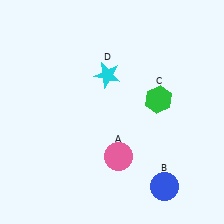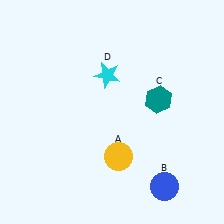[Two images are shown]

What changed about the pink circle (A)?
In Image 1, A is pink. In Image 2, it changed to yellow.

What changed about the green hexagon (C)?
In Image 1, C is green. In Image 2, it changed to teal.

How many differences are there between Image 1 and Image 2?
There are 2 differences between the two images.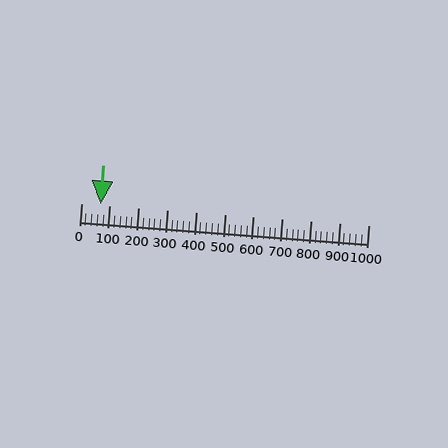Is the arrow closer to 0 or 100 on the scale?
The arrow is closer to 100.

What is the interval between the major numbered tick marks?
The major tick marks are spaced 100 units apart.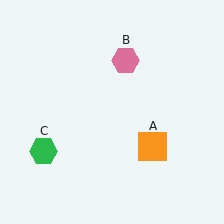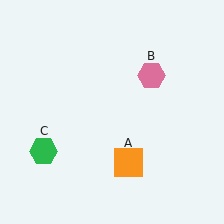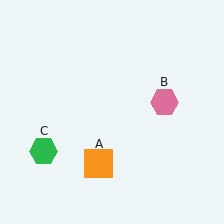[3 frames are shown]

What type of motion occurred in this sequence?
The orange square (object A), pink hexagon (object B) rotated clockwise around the center of the scene.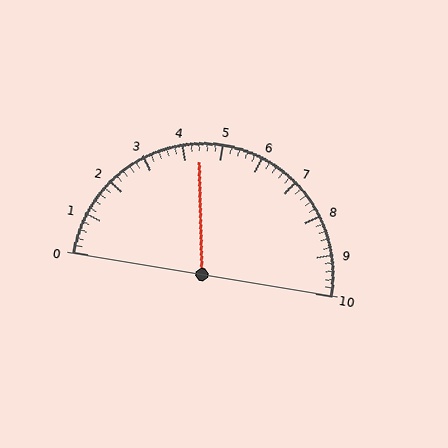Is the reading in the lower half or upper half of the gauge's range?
The reading is in the lower half of the range (0 to 10).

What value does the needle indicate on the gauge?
The needle indicates approximately 4.4.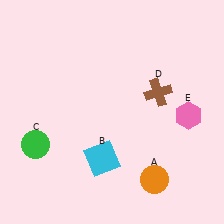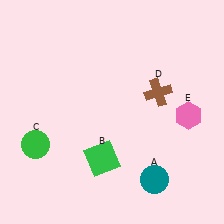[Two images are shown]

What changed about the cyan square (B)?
In Image 1, B is cyan. In Image 2, it changed to green.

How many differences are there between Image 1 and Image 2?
There are 2 differences between the two images.